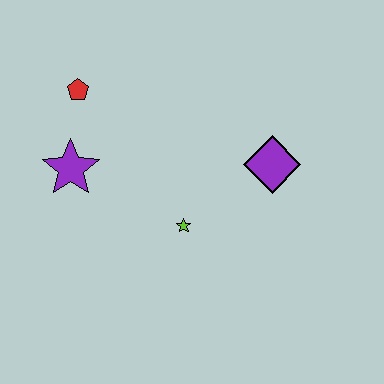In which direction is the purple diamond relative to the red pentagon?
The purple diamond is to the right of the red pentagon.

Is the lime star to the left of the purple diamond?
Yes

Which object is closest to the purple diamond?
The lime star is closest to the purple diamond.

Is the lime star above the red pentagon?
No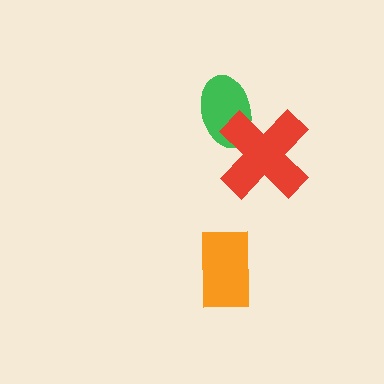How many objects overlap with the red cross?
1 object overlaps with the red cross.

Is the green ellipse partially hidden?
Yes, it is partially covered by another shape.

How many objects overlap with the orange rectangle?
0 objects overlap with the orange rectangle.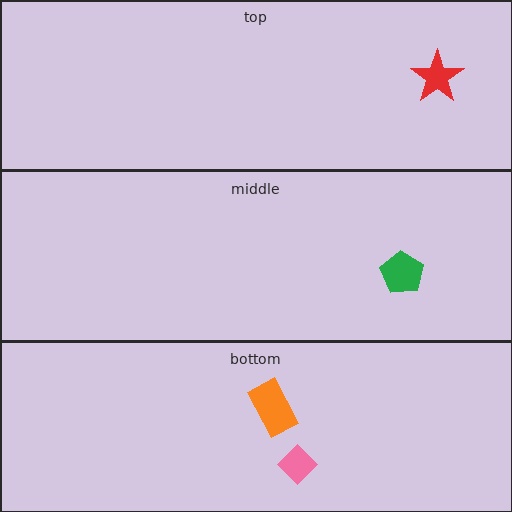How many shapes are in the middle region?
1.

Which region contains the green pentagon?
The middle region.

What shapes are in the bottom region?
The orange rectangle, the pink diamond.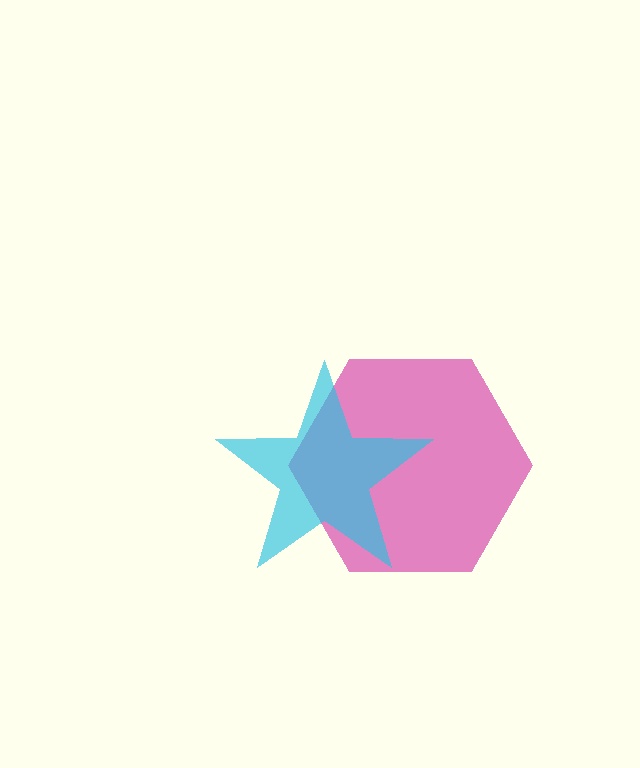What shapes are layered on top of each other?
The layered shapes are: a magenta hexagon, a cyan star.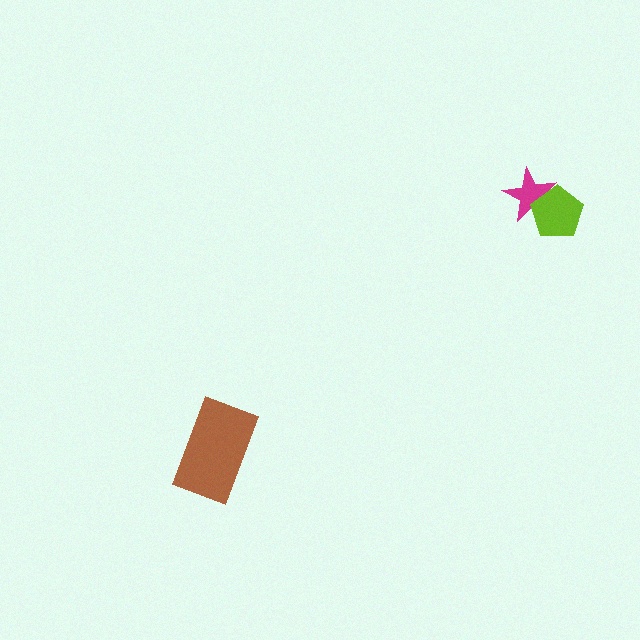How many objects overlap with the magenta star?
1 object overlaps with the magenta star.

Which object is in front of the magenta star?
The lime pentagon is in front of the magenta star.